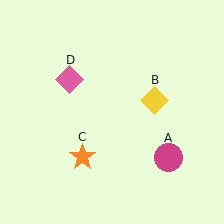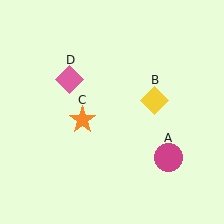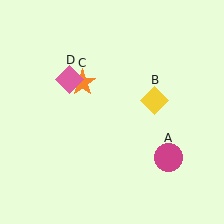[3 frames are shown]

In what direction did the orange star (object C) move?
The orange star (object C) moved up.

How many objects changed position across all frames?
1 object changed position: orange star (object C).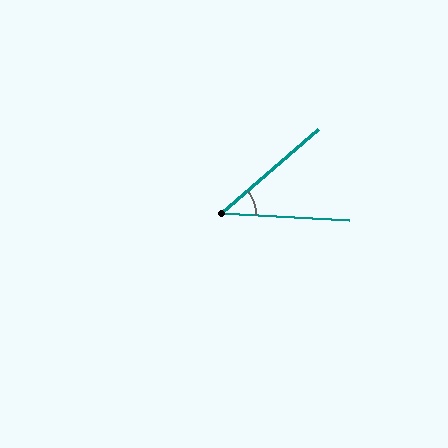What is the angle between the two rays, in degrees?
Approximately 44 degrees.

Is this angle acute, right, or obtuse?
It is acute.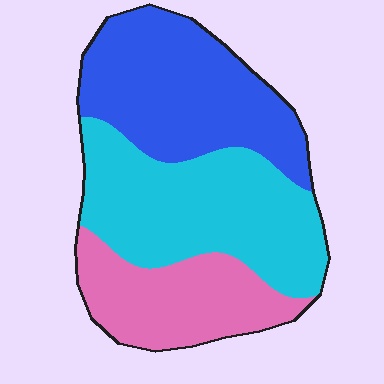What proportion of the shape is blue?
Blue takes up about three eighths (3/8) of the shape.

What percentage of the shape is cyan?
Cyan takes up about two fifths (2/5) of the shape.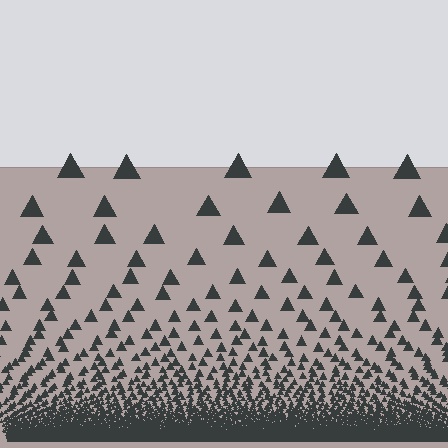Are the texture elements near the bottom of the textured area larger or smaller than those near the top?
Smaller. The gradient is inverted — elements near the bottom are smaller and denser.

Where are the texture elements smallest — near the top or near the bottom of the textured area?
Near the bottom.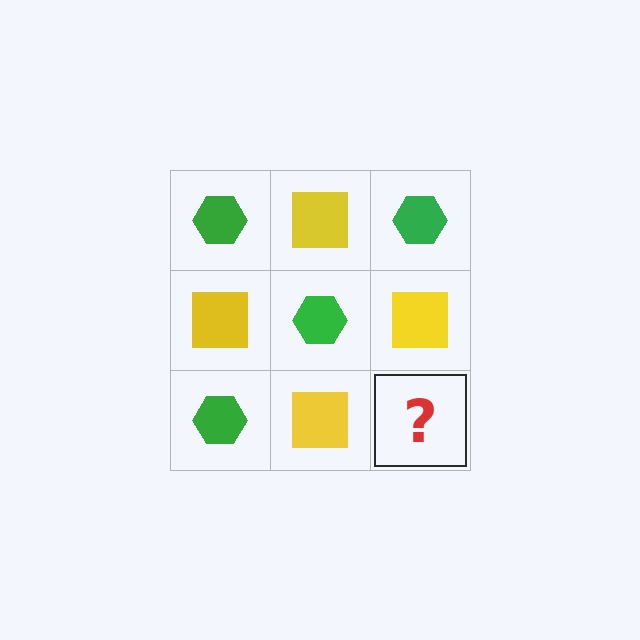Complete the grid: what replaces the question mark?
The question mark should be replaced with a green hexagon.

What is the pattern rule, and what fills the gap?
The rule is that it alternates green hexagon and yellow square in a checkerboard pattern. The gap should be filled with a green hexagon.